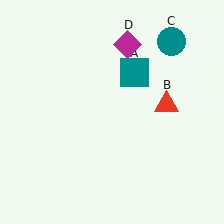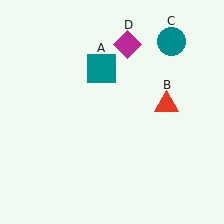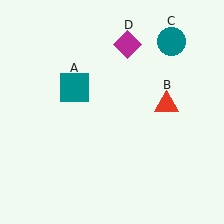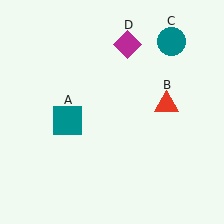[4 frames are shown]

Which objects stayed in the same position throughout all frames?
Red triangle (object B) and teal circle (object C) and magenta diamond (object D) remained stationary.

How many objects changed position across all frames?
1 object changed position: teal square (object A).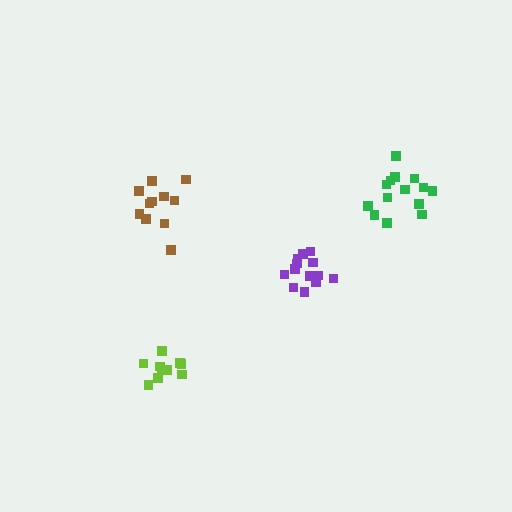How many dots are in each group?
Group 1: 14 dots, Group 2: 10 dots, Group 3: 13 dots, Group 4: 11 dots (48 total).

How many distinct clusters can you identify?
There are 4 distinct clusters.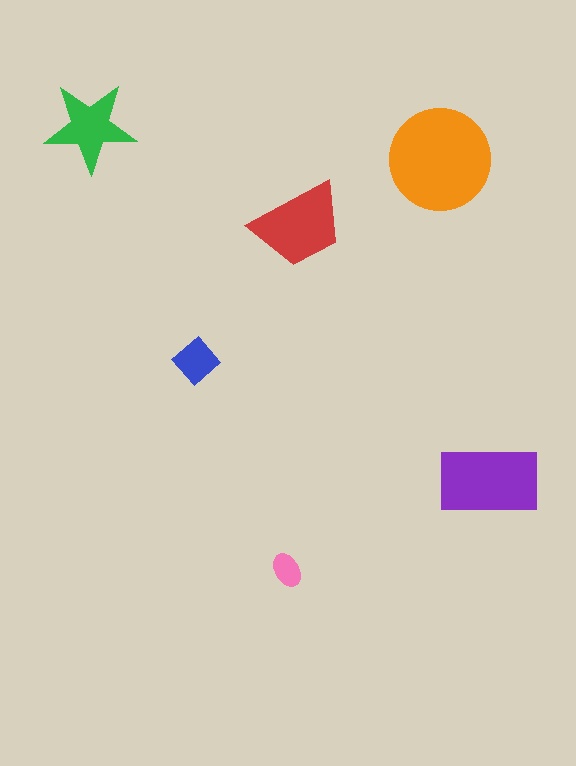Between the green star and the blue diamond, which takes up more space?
The green star.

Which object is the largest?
The orange circle.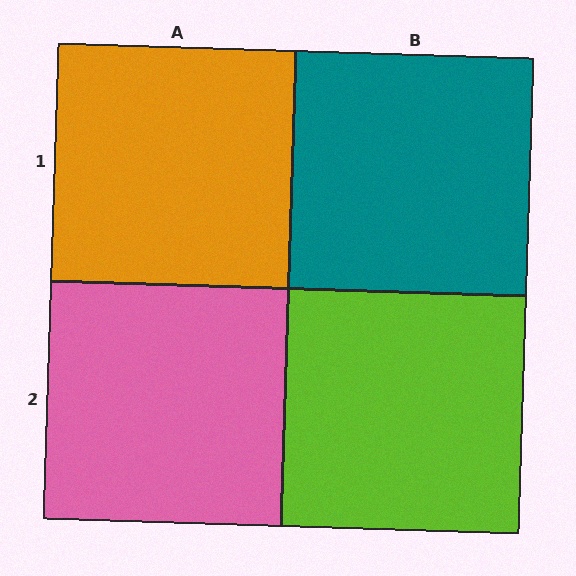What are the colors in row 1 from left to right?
Orange, teal.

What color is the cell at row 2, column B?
Lime.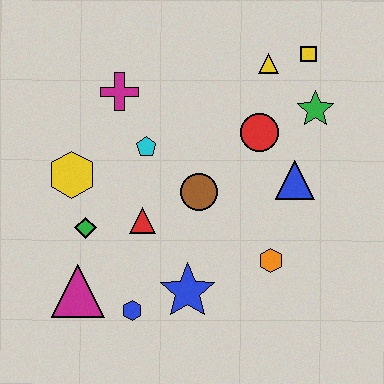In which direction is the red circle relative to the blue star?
The red circle is above the blue star.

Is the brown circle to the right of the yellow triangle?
No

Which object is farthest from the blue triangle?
The magenta triangle is farthest from the blue triangle.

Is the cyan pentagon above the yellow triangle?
No